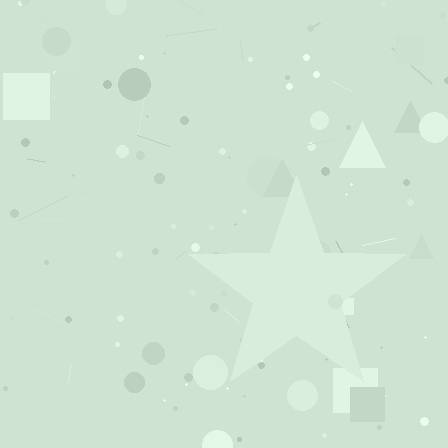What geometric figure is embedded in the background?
A star is embedded in the background.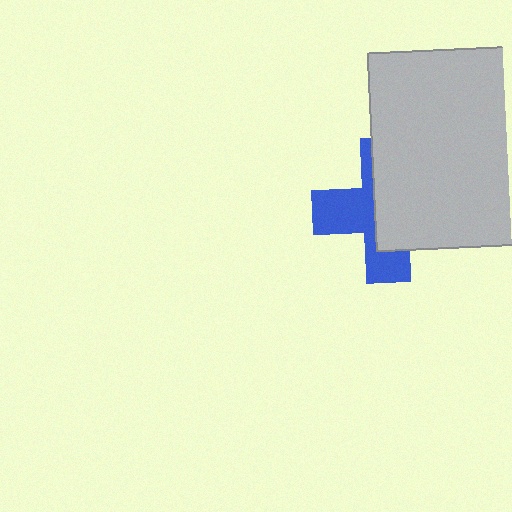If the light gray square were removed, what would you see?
You would see the complete blue cross.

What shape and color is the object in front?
The object in front is a light gray square.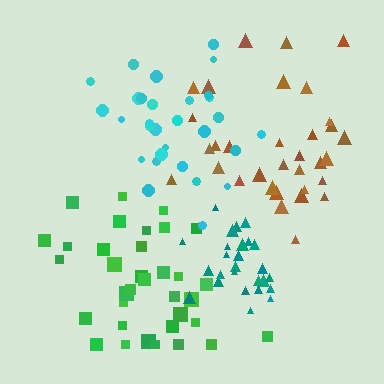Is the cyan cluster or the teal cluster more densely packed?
Teal.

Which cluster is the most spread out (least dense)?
Brown.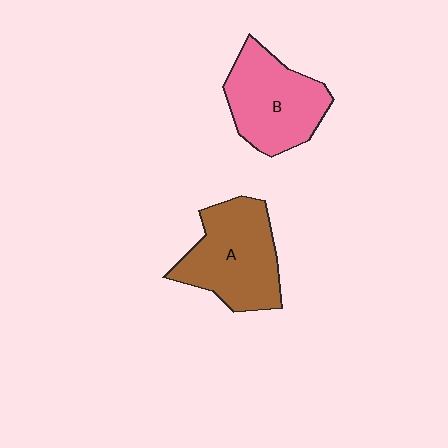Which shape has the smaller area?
Shape B (pink).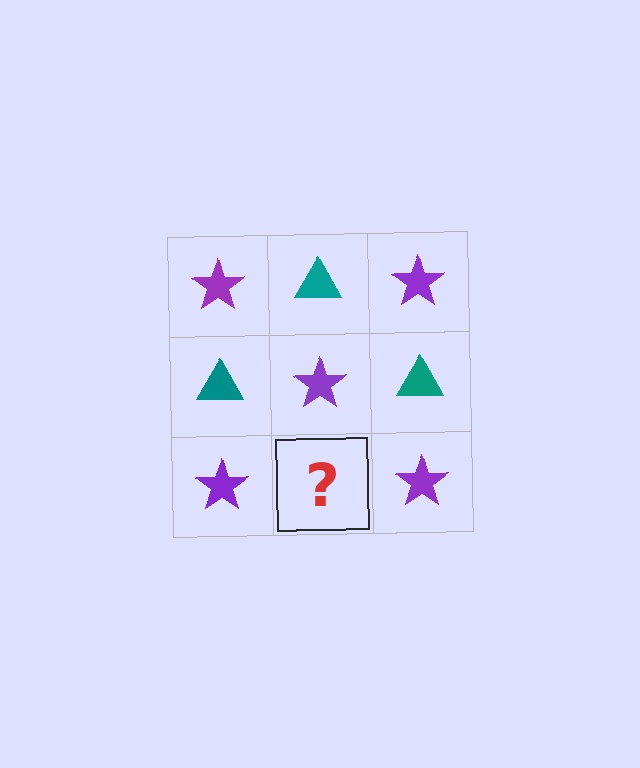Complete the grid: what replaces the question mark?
The question mark should be replaced with a teal triangle.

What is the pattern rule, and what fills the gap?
The rule is that it alternates purple star and teal triangle in a checkerboard pattern. The gap should be filled with a teal triangle.